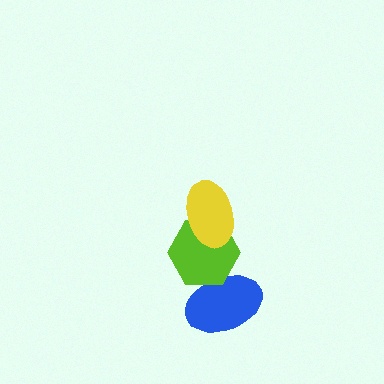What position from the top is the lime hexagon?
The lime hexagon is 2nd from the top.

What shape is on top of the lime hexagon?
The yellow ellipse is on top of the lime hexagon.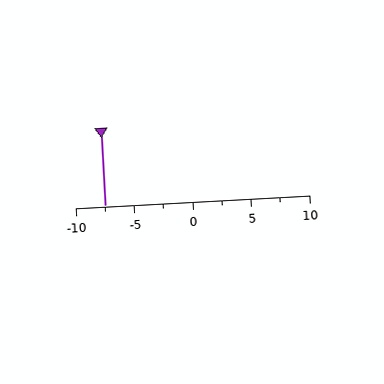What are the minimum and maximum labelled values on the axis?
The axis runs from -10 to 10.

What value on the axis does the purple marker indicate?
The marker indicates approximately -7.5.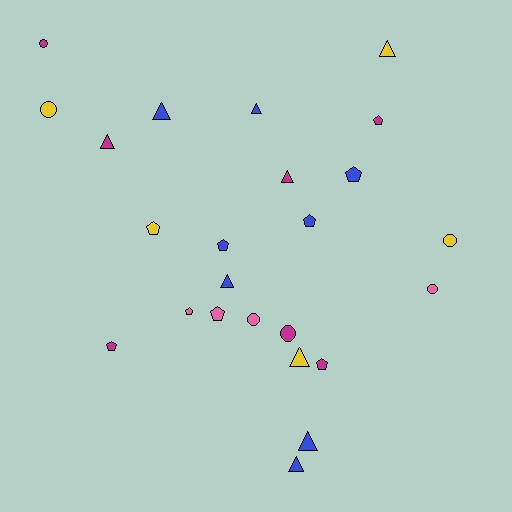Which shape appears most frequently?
Pentagon, with 9 objects.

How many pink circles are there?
There are 2 pink circles.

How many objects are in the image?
There are 24 objects.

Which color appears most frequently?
Blue, with 8 objects.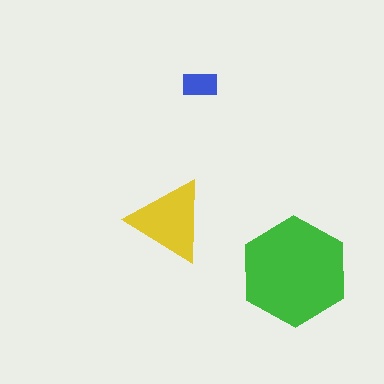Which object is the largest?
The green hexagon.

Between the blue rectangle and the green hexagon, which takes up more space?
The green hexagon.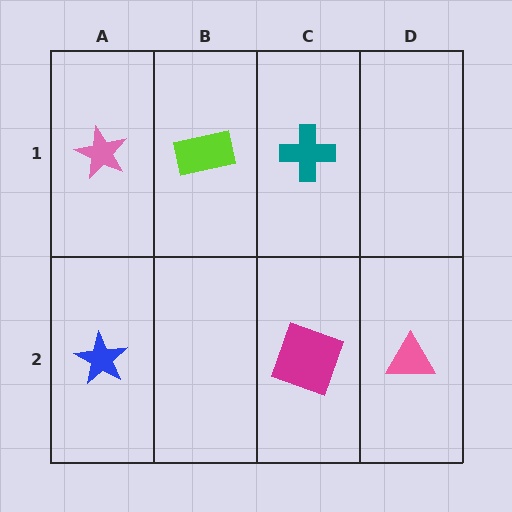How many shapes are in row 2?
3 shapes.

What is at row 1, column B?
A lime rectangle.